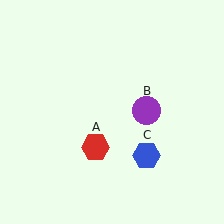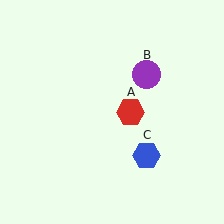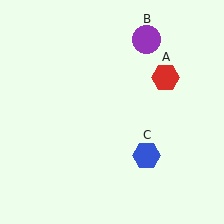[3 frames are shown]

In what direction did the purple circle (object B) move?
The purple circle (object B) moved up.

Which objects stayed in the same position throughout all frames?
Blue hexagon (object C) remained stationary.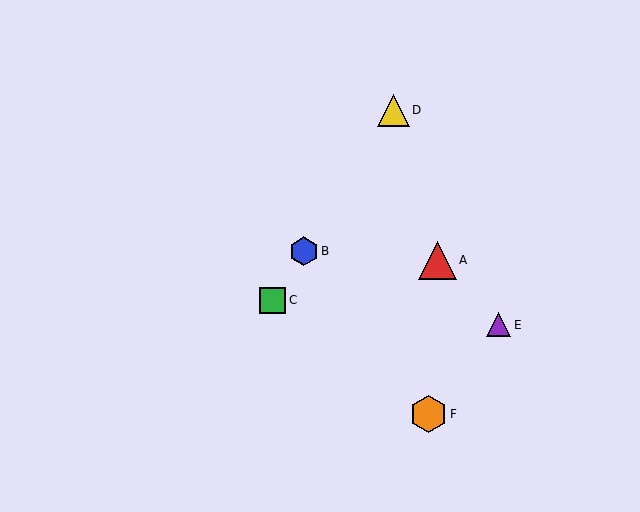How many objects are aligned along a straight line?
3 objects (B, C, D) are aligned along a straight line.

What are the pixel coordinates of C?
Object C is at (273, 300).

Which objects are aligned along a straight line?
Objects B, C, D are aligned along a straight line.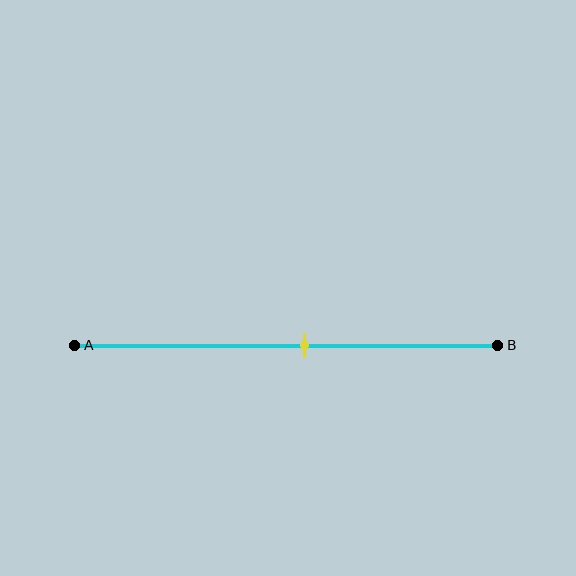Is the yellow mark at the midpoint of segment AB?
No, the mark is at about 55% from A, not at the 50% midpoint.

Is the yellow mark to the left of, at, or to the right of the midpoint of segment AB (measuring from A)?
The yellow mark is to the right of the midpoint of segment AB.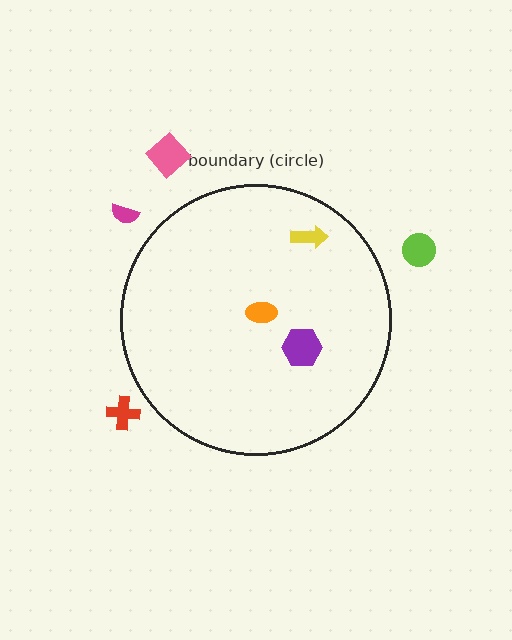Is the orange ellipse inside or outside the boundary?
Inside.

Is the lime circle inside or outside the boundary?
Outside.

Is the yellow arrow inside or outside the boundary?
Inside.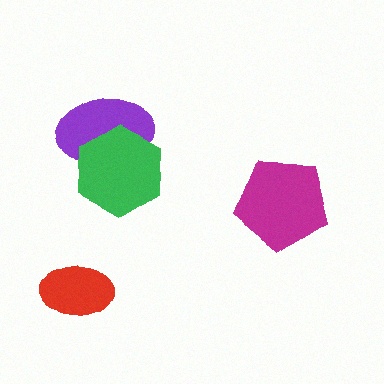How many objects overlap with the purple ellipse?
1 object overlaps with the purple ellipse.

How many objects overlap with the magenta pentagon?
0 objects overlap with the magenta pentagon.